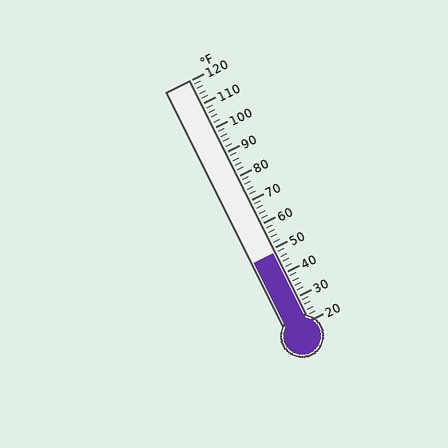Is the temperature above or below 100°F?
The temperature is below 100°F.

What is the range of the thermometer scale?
The thermometer scale ranges from 20°F to 120°F.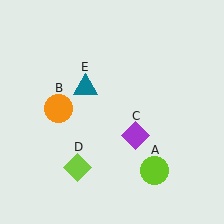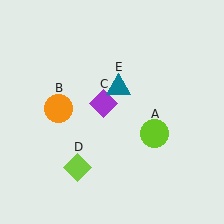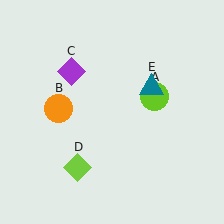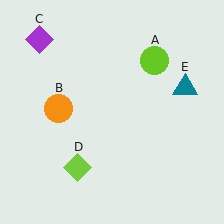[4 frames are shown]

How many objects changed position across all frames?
3 objects changed position: lime circle (object A), purple diamond (object C), teal triangle (object E).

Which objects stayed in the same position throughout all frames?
Orange circle (object B) and lime diamond (object D) remained stationary.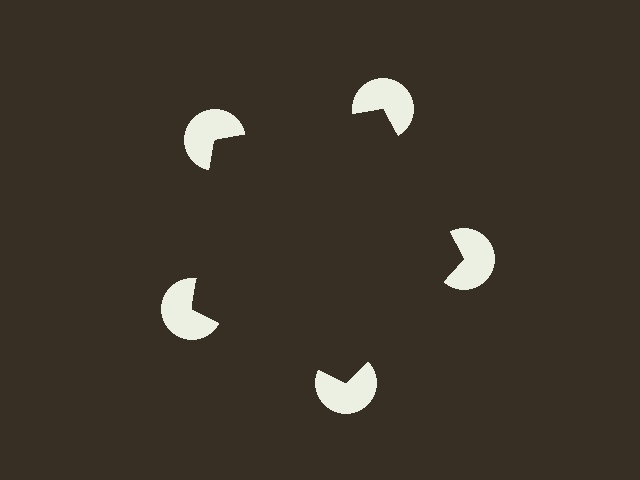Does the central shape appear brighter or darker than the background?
It typically appears slightly darker than the background, even though no actual brightness change is drawn.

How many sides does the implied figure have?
5 sides.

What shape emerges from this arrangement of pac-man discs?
An illusory pentagon — its edges are inferred from the aligned wedge cuts in the pac-man discs, not physically drawn.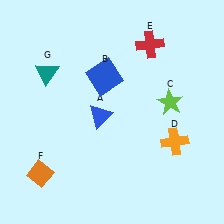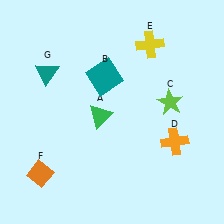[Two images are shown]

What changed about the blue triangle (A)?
In Image 1, A is blue. In Image 2, it changed to green.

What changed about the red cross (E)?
In Image 1, E is red. In Image 2, it changed to yellow.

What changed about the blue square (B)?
In Image 1, B is blue. In Image 2, it changed to teal.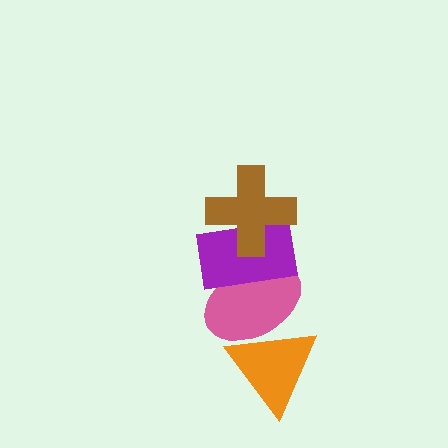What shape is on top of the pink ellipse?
The purple rectangle is on top of the pink ellipse.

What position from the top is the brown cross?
The brown cross is 1st from the top.